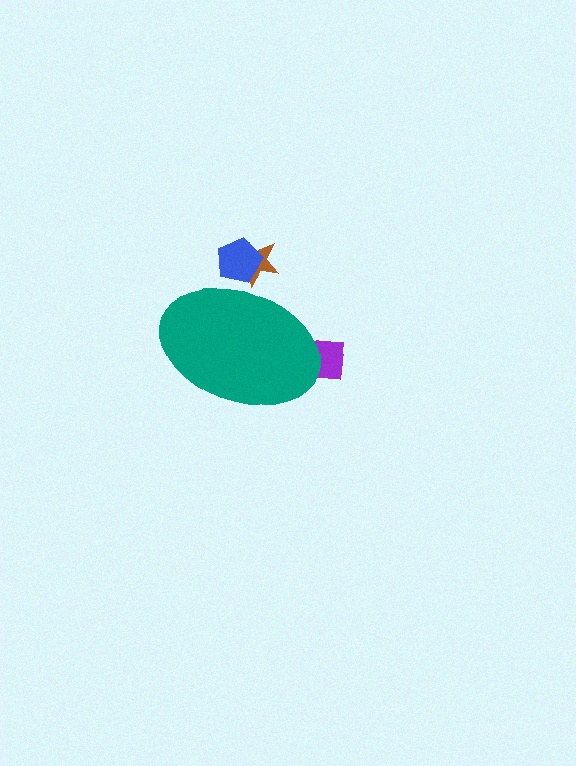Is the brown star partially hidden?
Yes, the brown star is partially hidden behind the teal ellipse.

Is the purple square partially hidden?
Yes, the purple square is partially hidden behind the teal ellipse.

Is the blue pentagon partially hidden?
Yes, the blue pentagon is partially hidden behind the teal ellipse.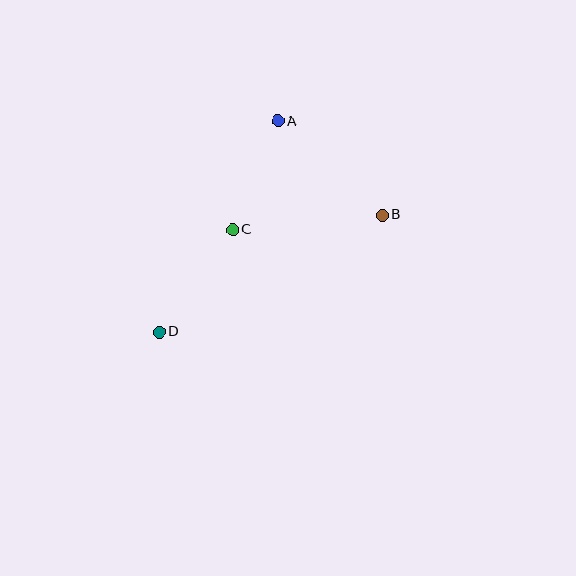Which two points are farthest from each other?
Points B and D are farthest from each other.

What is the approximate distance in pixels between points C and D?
The distance between C and D is approximately 126 pixels.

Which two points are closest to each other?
Points A and C are closest to each other.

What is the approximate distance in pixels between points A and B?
The distance between A and B is approximately 140 pixels.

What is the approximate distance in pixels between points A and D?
The distance between A and D is approximately 242 pixels.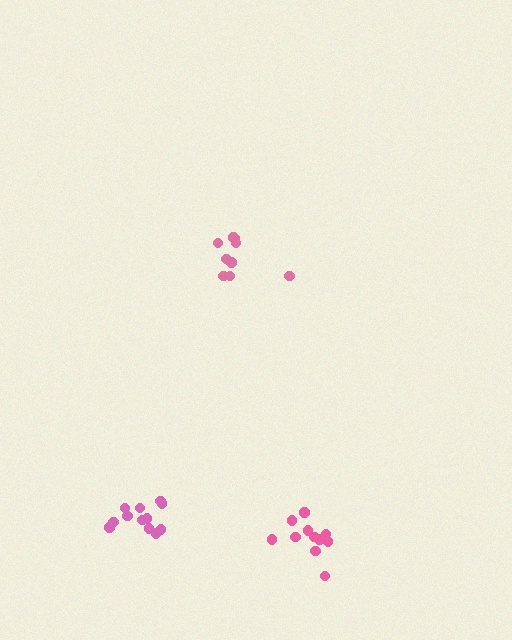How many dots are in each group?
Group 1: 9 dots, Group 2: 12 dots, Group 3: 11 dots (32 total).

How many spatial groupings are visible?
There are 3 spatial groupings.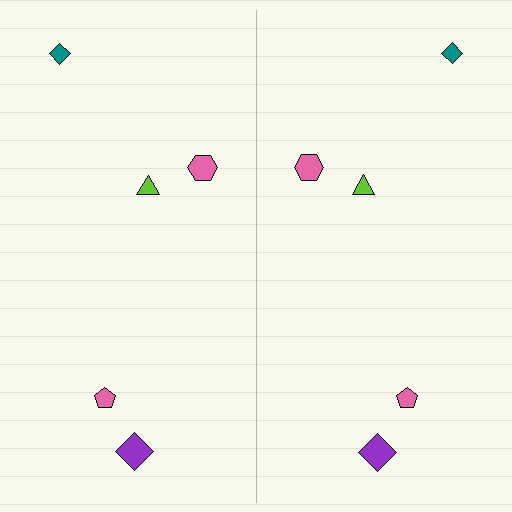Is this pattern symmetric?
Yes, this pattern has bilateral (reflection) symmetry.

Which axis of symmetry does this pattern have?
The pattern has a vertical axis of symmetry running through the center of the image.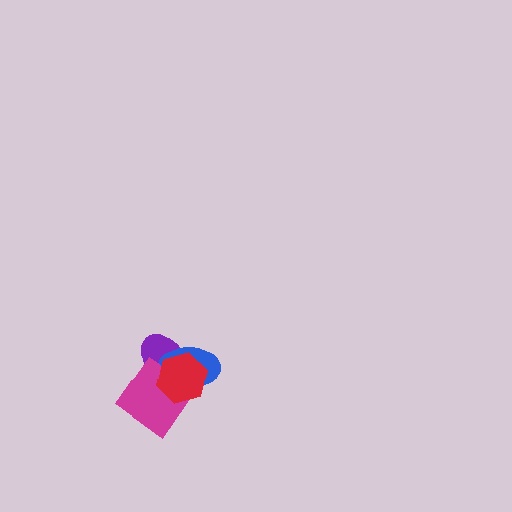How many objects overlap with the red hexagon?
3 objects overlap with the red hexagon.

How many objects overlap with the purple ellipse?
3 objects overlap with the purple ellipse.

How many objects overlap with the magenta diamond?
3 objects overlap with the magenta diamond.